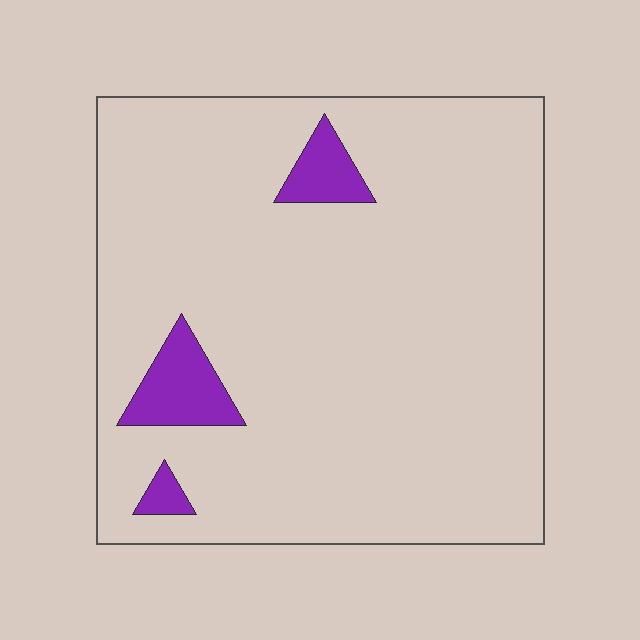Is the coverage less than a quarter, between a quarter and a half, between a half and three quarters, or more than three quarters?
Less than a quarter.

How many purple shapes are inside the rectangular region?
3.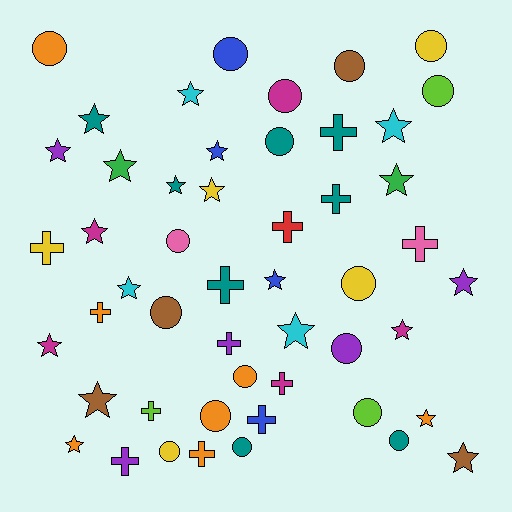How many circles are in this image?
There are 17 circles.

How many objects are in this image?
There are 50 objects.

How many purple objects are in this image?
There are 5 purple objects.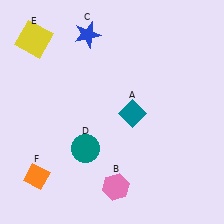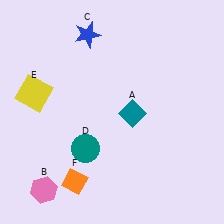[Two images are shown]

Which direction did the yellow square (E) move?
The yellow square (E) moved down.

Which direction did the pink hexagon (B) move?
The pink hexagon (B) moved left.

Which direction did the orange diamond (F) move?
The orange diamond (F) moved right.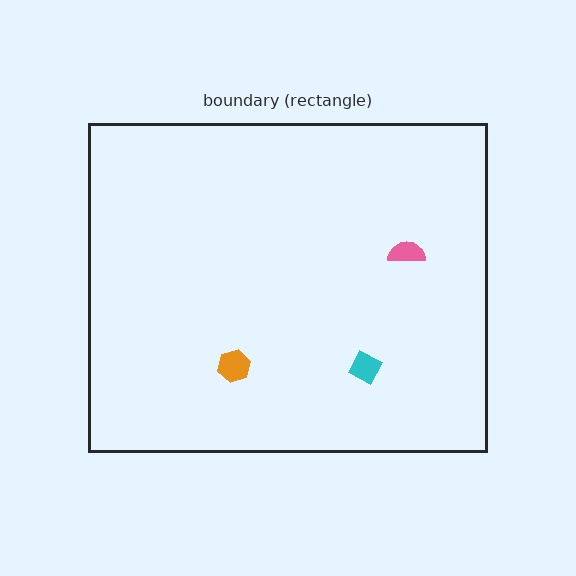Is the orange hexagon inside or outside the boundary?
Inside.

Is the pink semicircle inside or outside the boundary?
Inside.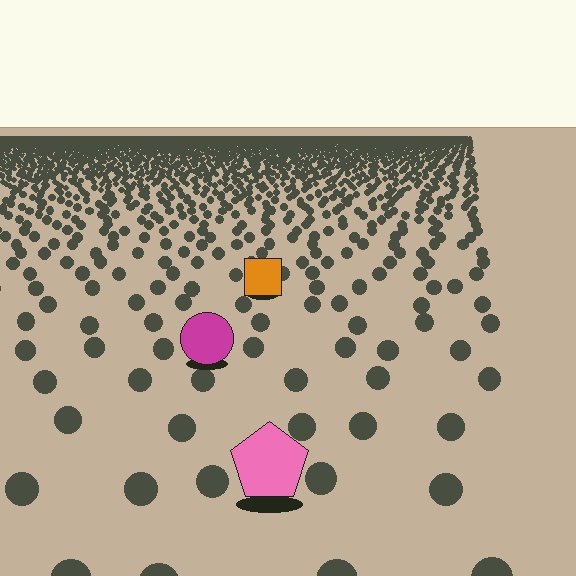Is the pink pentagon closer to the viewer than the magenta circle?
Yes. The pink pentagon is closer — you can tell from the texture gradient: the ground texture is coarser near it.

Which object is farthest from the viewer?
The orange square is farthest from the viewer. It appears smaller and the ground texture around it is denser.